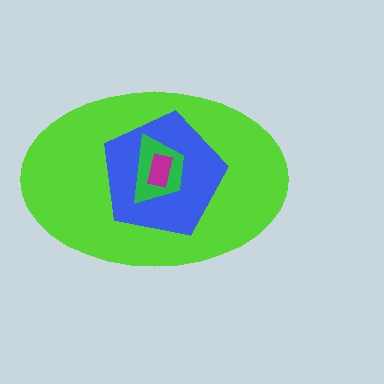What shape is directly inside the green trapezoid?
The magenta rectangle.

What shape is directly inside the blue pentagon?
The green trapezoid.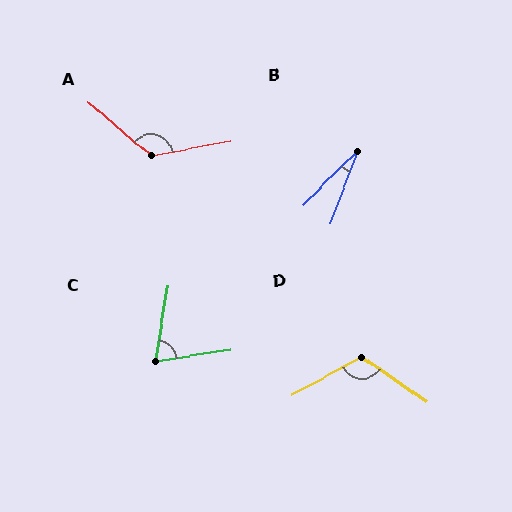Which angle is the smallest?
B, at approximately 25 degrees.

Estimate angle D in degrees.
Approximately 117 degrees.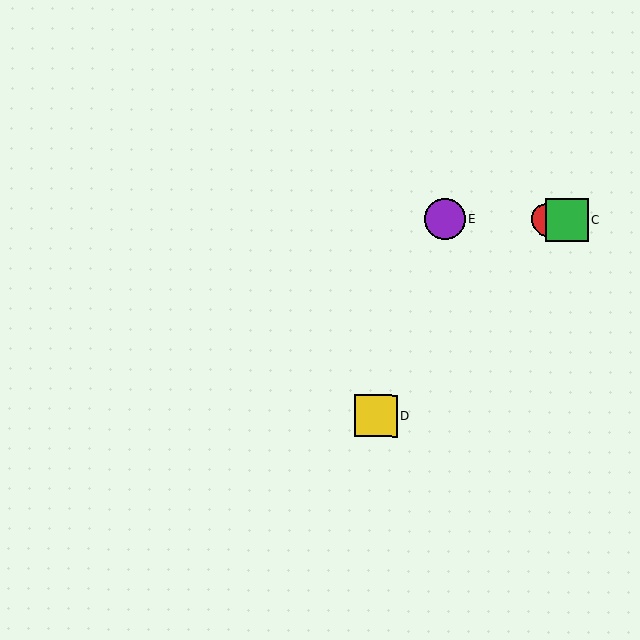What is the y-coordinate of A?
Object A is at y≈220.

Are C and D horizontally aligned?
No, C is at y≈220 and D is at y≈416.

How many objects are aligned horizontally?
4 objects (A, B, C, E) are aligned horizontally.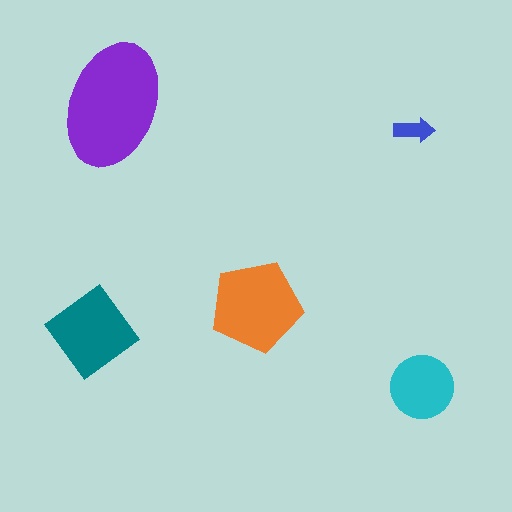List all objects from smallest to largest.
The blue arrow, the cyan circle, the teal diamond, the orange pentagon, the purple ellipse.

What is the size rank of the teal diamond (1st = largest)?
3rd.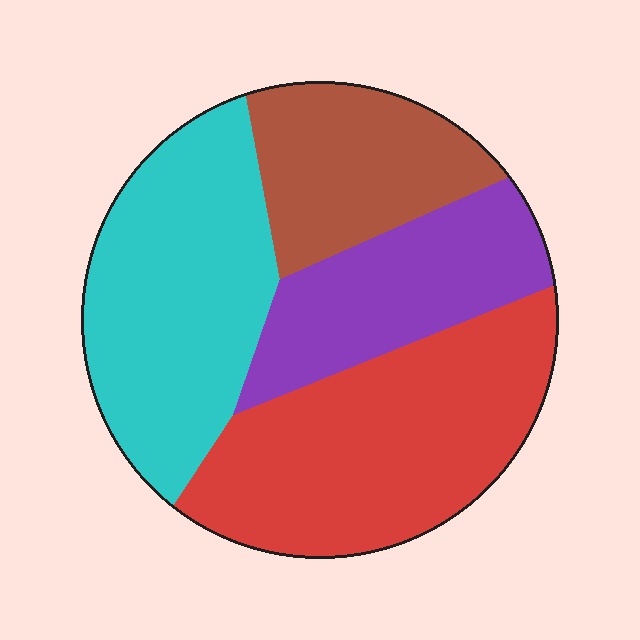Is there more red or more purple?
Red.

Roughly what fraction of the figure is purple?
Purple covers 19% of the figure.